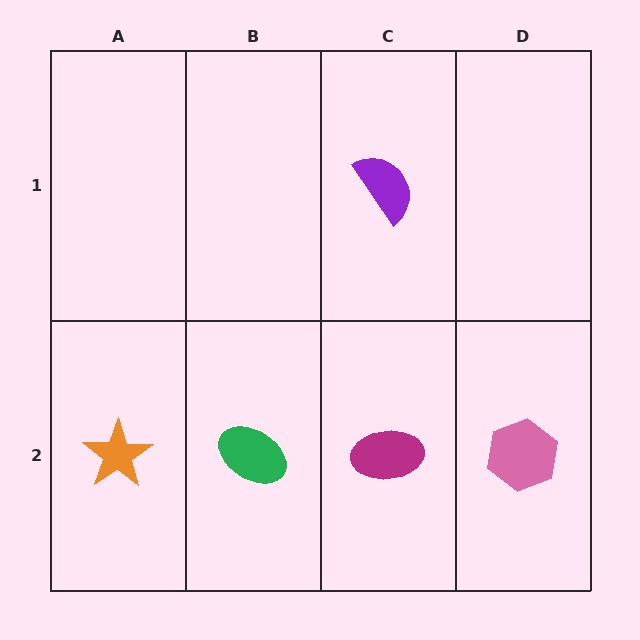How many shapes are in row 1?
1 shape.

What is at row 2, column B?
A green ellipse.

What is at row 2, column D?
A pink hexagon.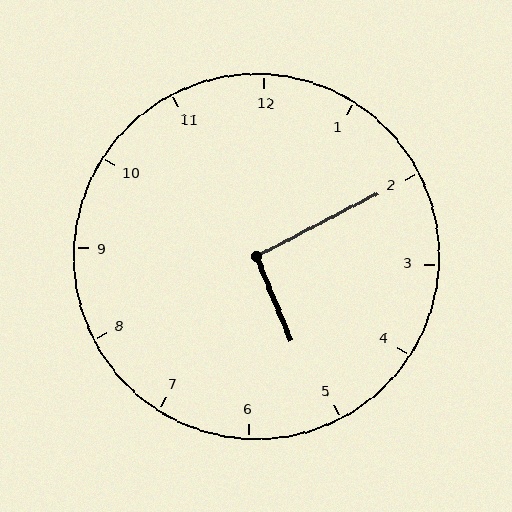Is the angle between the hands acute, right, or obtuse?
It is right.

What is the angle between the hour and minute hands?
Approximately 95 degrees.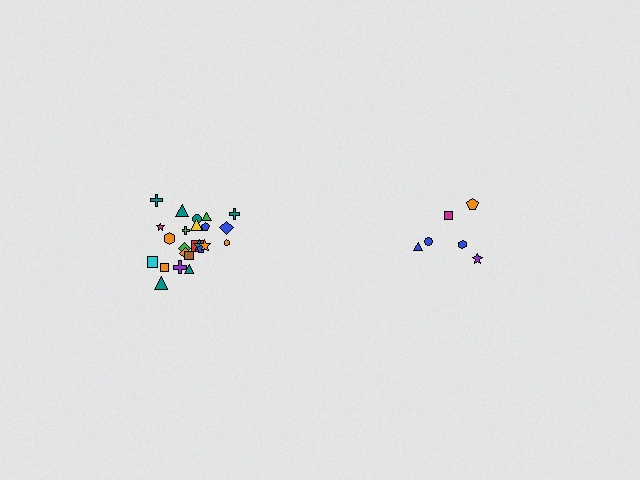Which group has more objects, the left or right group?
The left group.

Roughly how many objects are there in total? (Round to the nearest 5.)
Roughly 30 objects in total.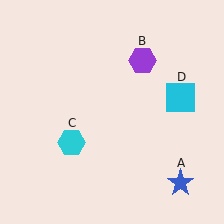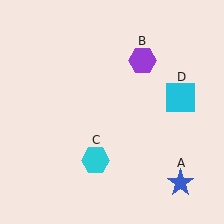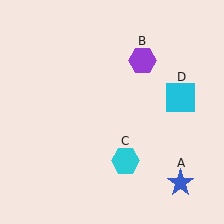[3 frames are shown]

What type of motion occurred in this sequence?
The cyan hexagon (object C) rotated counterclockwise around the center of the scene.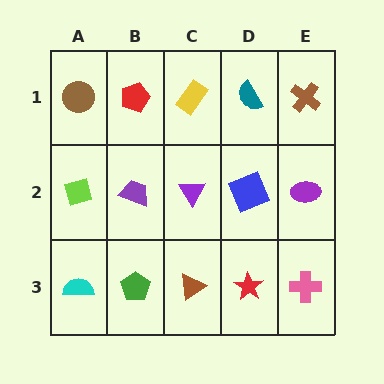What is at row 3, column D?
A red star.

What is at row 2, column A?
A lime diamond.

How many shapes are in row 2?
5 shapes.